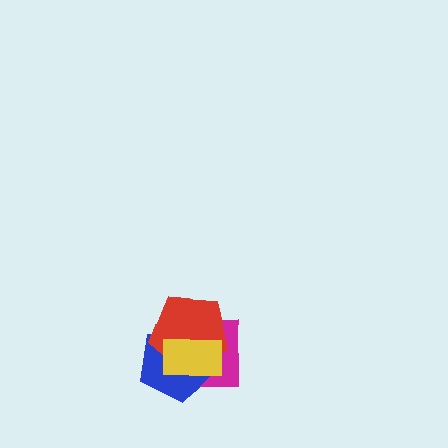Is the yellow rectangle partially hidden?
No, no other shape covers it.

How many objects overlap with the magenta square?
3 objects overlap with the magenta square.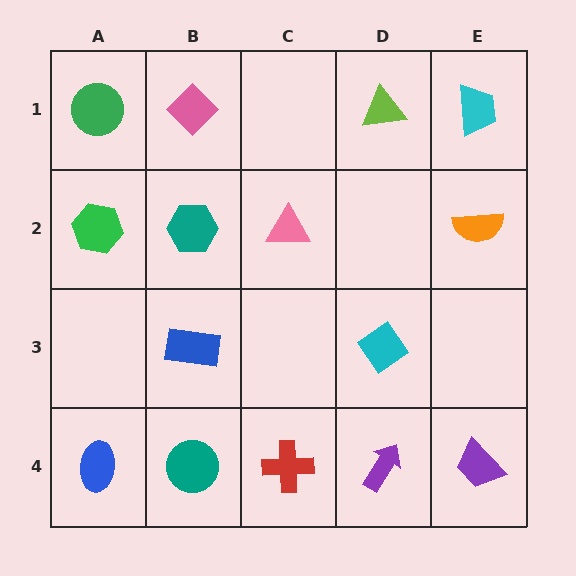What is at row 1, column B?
A pink diamond.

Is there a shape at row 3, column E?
No, that cell is empty.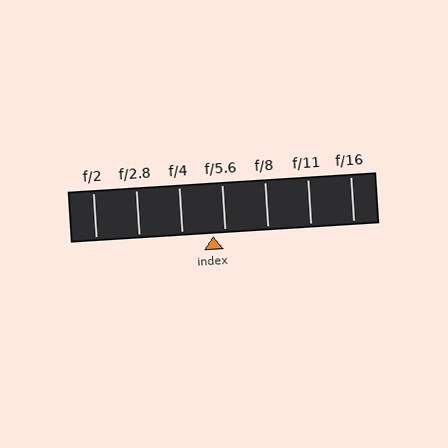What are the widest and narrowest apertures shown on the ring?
The widest aperture shown is f/2 and the narrowest is f/16.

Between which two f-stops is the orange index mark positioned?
The index mark is between f/4 and f/5.6.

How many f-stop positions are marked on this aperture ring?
There are 7 f-stop positions marked.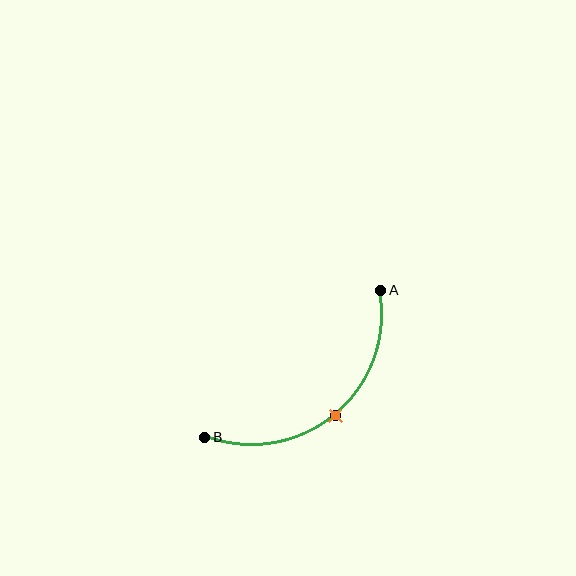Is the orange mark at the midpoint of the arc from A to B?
Yes. The orange mark lies on the arc at equal arc-length from both A and B — it is the arc midpoint.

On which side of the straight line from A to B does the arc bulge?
The arc bulges below and to the right of the straight line connecting A and B.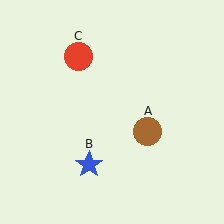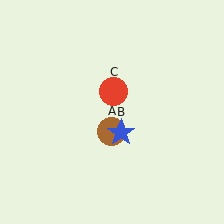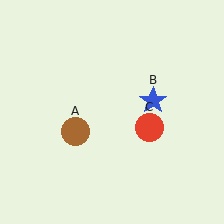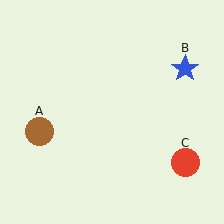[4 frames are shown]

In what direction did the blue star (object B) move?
The blue star (object B) moved up and to the right.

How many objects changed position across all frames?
3 objects changed position: brown circle (object A), blue star (object B), red circle (object C).